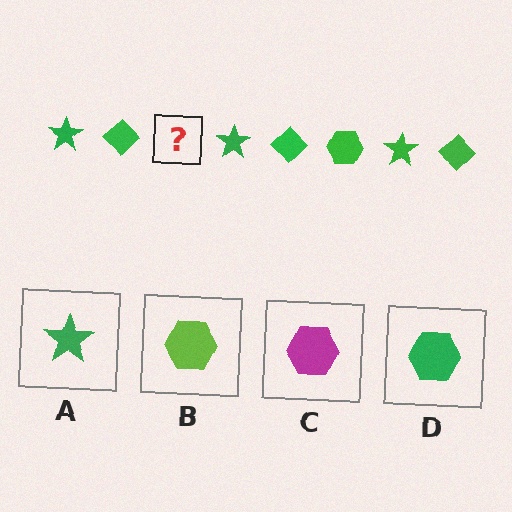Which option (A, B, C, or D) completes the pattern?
D.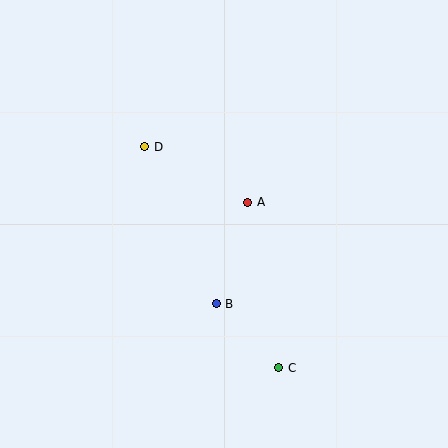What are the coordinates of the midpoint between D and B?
The midpoint between D and B is at (180, 225).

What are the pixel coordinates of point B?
Point B is at (216, 304).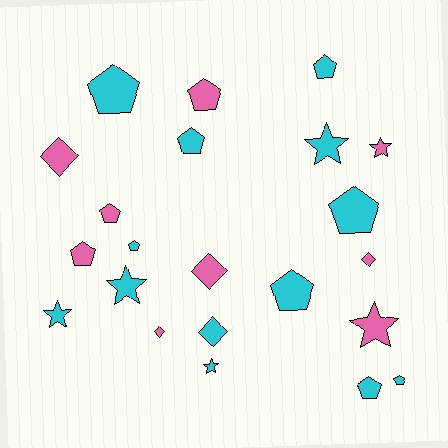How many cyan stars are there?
There are 4 cyan stars.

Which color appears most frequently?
Cyan, with 13 objects.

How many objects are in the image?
There are 22 objects.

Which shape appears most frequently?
Pentagon, with 11 objects.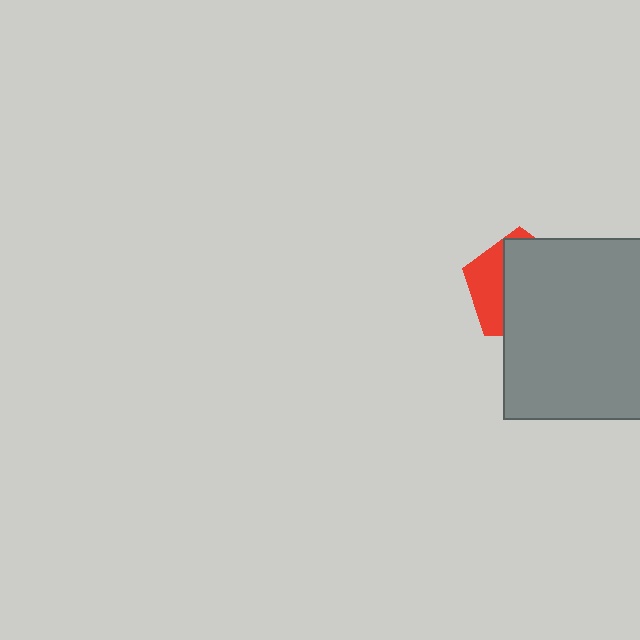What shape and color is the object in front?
The object in front is a gray square.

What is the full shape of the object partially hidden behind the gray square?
The partially hidden object is a red pentagon.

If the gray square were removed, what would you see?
You would see the complete red pentagon.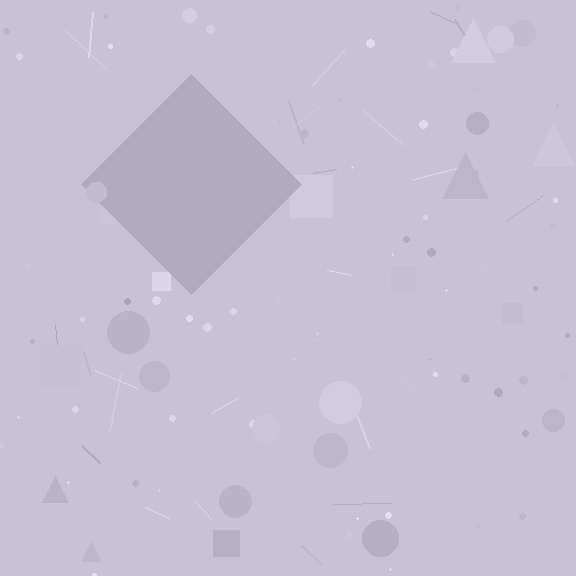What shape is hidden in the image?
A diamond is hidden in the image.